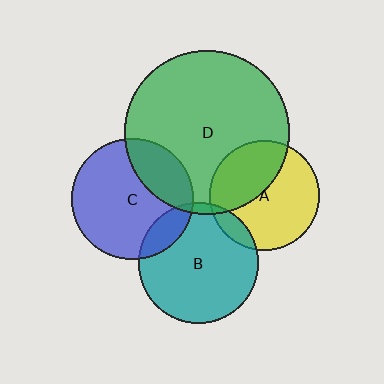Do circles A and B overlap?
Yes.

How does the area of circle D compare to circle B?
Approximately 1.9 times.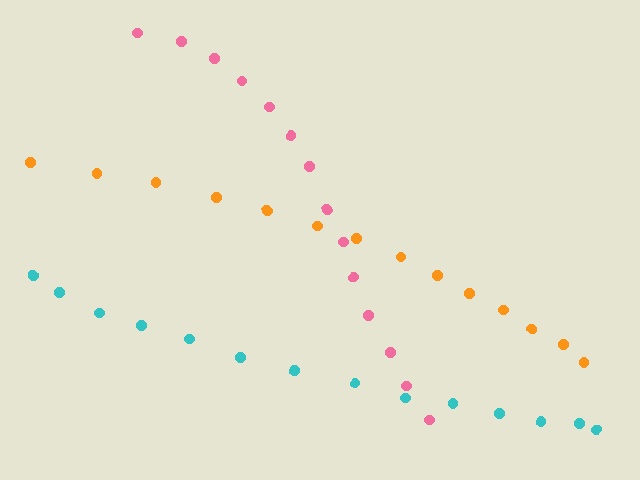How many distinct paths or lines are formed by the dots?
There are 3 distinct paths.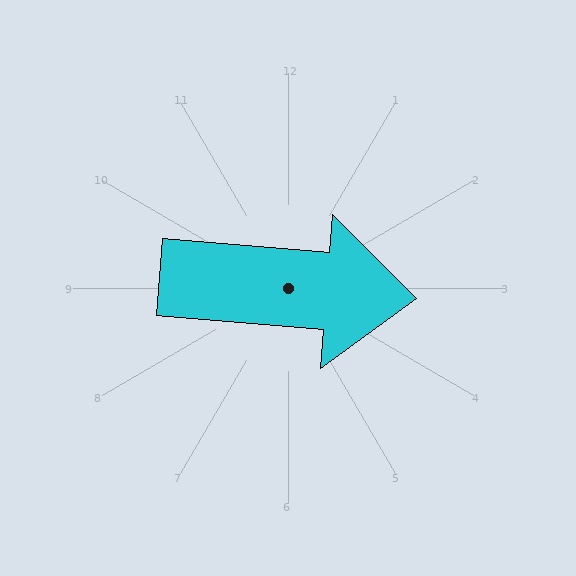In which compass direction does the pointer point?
East.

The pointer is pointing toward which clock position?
Roughly 3 o'clock.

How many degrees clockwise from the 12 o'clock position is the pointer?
Approximately 95 degrees.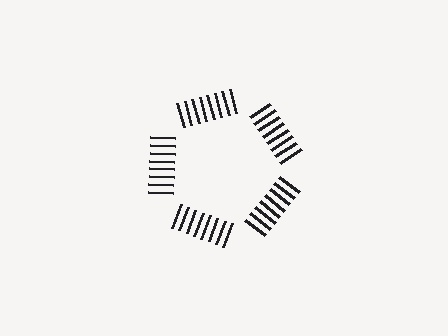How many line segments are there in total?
40 — 8 along each of the 5 edges.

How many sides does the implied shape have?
5 sides — the line-ends trace a pentagon.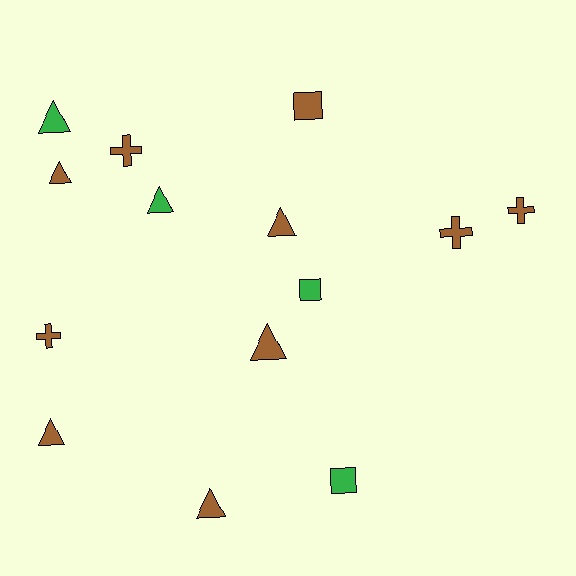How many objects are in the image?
There are 14 objects.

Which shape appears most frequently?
Triangle, with 7 objects.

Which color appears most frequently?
Brown, with 10 objects.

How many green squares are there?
There are 2 green squares.